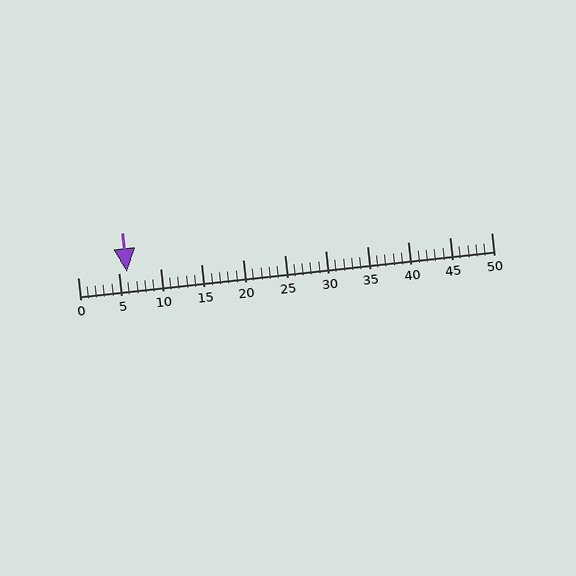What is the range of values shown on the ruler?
The ruler shows values from 0 to 50.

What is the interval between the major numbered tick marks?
The major tick marks are spaced 5 units apart.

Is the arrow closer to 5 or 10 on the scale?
The arrow is closer to 5.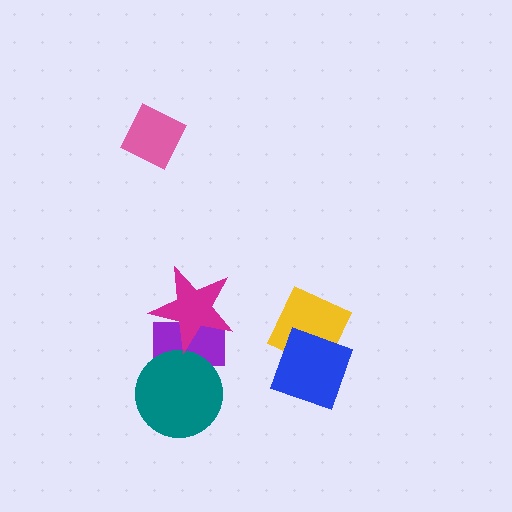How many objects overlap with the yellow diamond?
1 object overlaps with the yellow diamond.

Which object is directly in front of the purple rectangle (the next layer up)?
The teal circle is directly in front of the purple rectangle.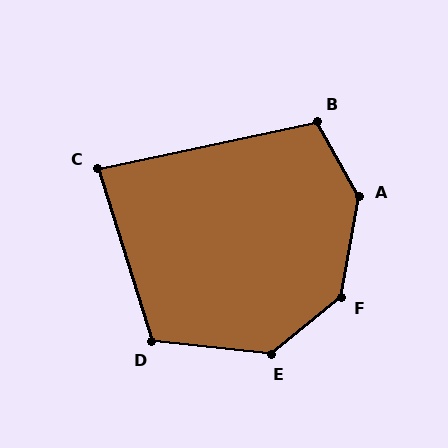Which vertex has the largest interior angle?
A, at approximately 140 degrees.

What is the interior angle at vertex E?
Approximately 135 degrees (obtuse).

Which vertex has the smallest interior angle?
C, at approximately 85 degrees.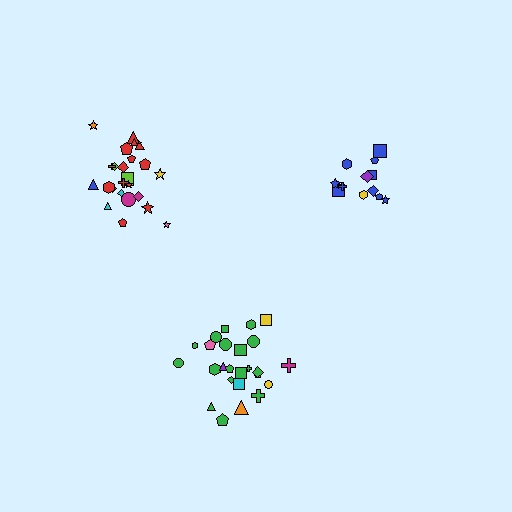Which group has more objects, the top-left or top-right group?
The top-left group.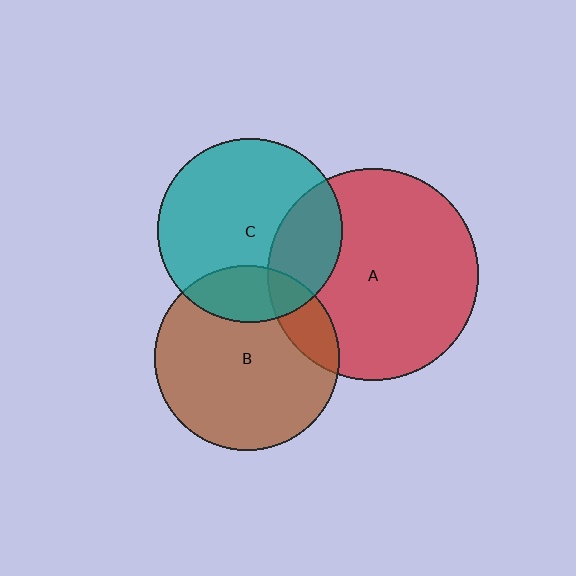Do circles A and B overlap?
Yes.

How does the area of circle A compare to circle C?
Approximately 1.3 times.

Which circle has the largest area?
Circle A (red).